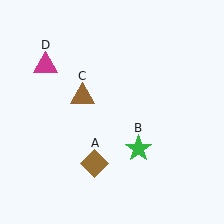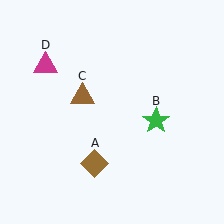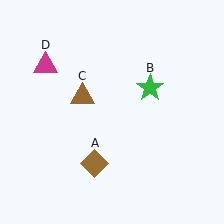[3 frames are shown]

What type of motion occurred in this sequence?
The green star (object B) rotated counterclockwise around the center of the scene.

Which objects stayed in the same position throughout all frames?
Brown diamond (object A) and brown triangle (object C) and magenta triangle (object D) remained stationary.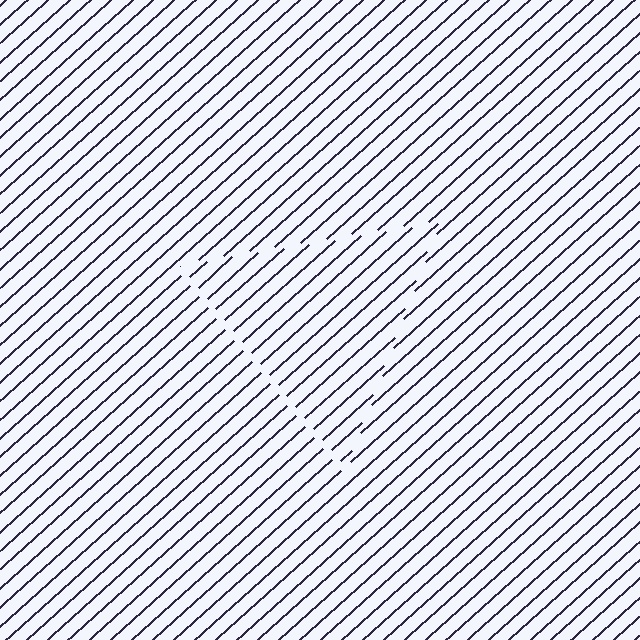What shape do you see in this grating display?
An illusory triangle. The interior of the shape contains the same grating, shifted by half a period — the contour is defined by the phase discontinuity where line-ends from the inner and outer gratings abut.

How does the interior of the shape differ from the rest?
The interior of the shape contains the same grating, shifted by half a period — the contour is defined by the phase discontinuity where line-ends from the inner and outer gratings abut.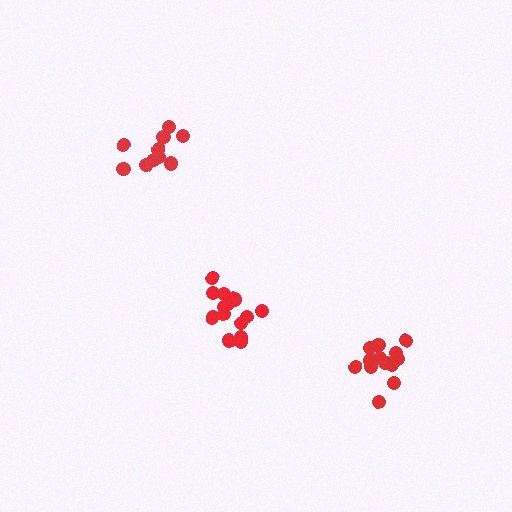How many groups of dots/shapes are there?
There are 3 groups.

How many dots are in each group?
Group 1: 14 dots, Group 2: 10 dots, Group 3: 13 dots (37 total).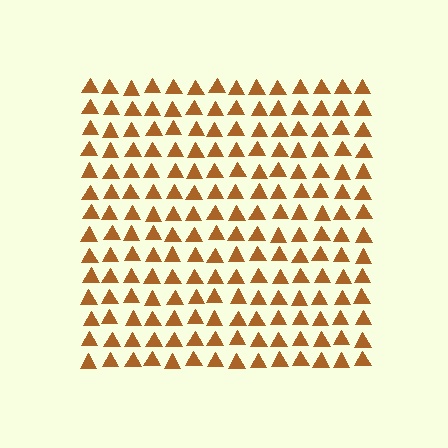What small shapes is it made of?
It is made of small triangles.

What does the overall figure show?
The overall figure shows a square.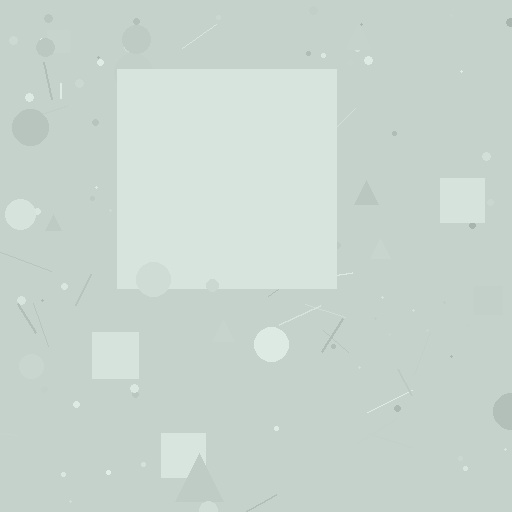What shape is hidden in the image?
A square is hidden in the image.